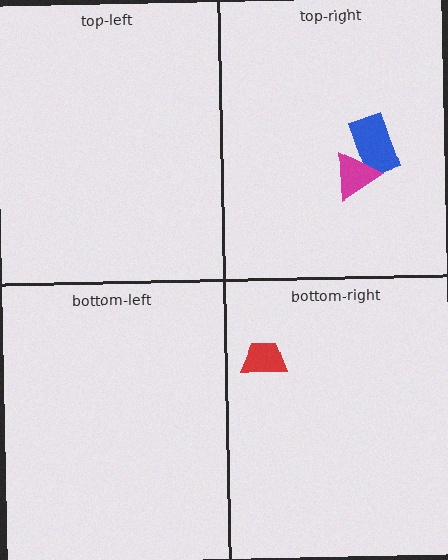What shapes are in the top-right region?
The blue rectangle, the magenta triangle.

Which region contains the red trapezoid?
The bottom-right region.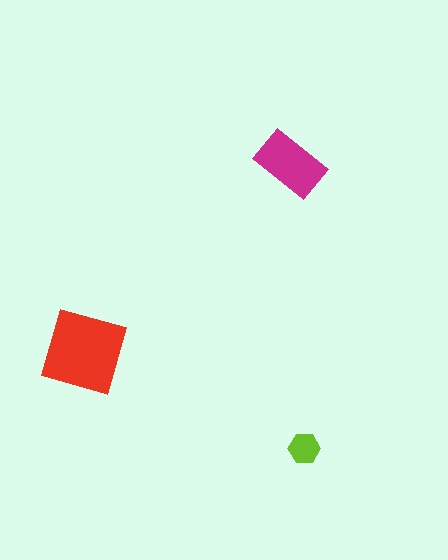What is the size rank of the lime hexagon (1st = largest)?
3rd.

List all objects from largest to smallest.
The red diamond, the magenta rectangle, the lime hexagon.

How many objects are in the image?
There are 3 objects in the image.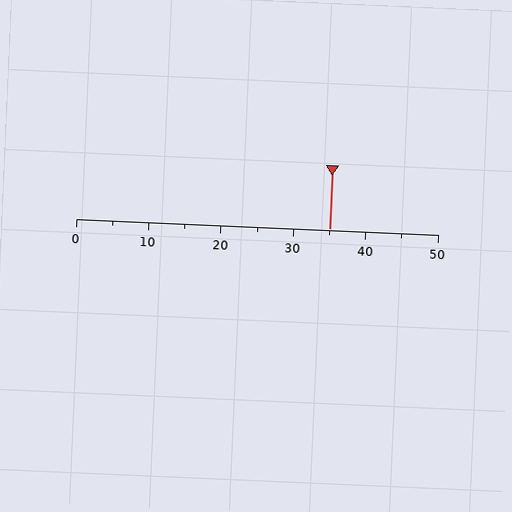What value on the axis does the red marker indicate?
The marker indicates approximately 35.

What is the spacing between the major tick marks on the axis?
The major ticks are spaced 10 apart.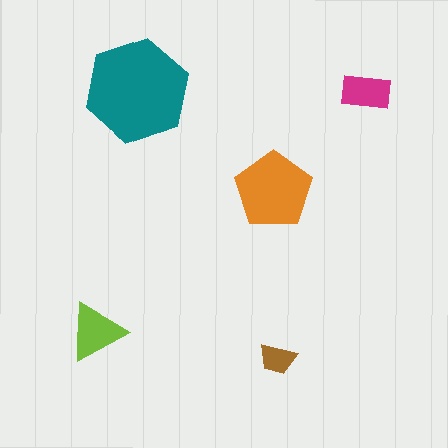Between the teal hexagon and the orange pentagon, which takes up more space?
The teal hexagon.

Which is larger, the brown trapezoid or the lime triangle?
The lime triangle.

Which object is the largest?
The teal hexagon.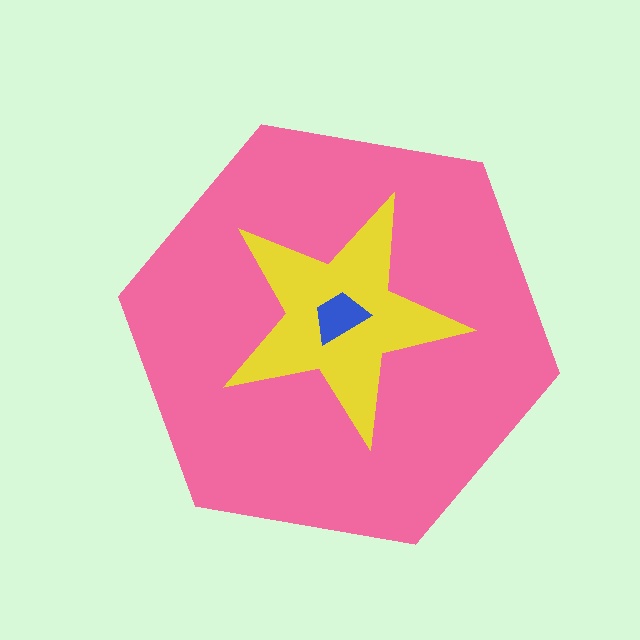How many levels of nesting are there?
3.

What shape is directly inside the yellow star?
The blue trapezoid.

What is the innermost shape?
The blue trapezoid.